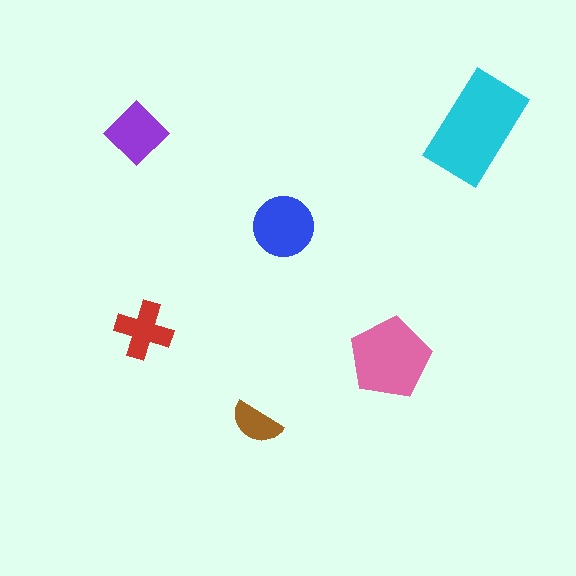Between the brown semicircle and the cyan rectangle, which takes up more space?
The cyan rectangle.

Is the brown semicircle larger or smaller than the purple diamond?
Smaller.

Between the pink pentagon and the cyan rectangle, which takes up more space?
The cyan rectangle.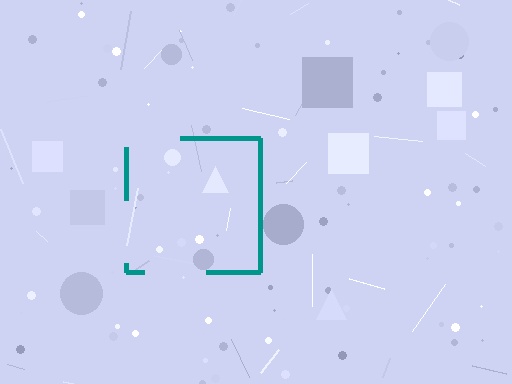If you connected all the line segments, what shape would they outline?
They would outline a square.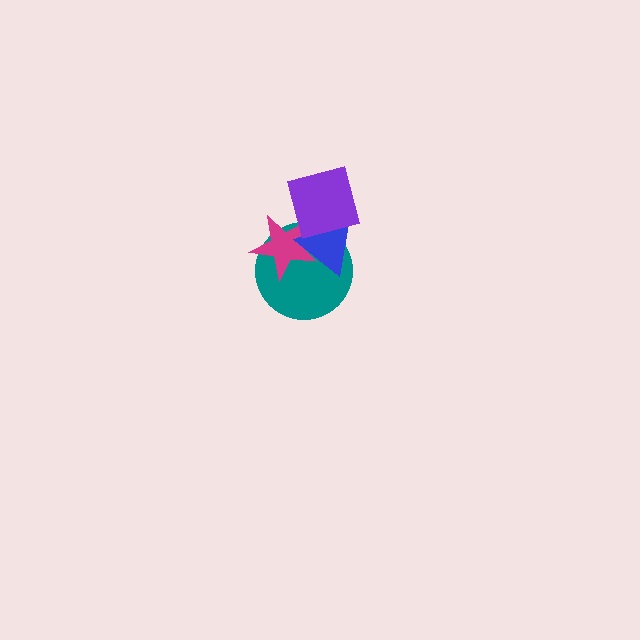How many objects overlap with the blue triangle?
3 objects overlap with the blue triangle.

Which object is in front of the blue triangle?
The purple square is in front of the blue triangle.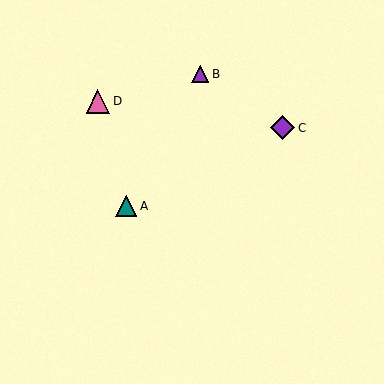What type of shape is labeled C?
Shape C is a purple diamond.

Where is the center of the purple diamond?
The center of the purple diamond is at (283, 128).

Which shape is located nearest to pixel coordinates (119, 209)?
The teal triangle (labeled A) at (126, 206) is nearest to that location.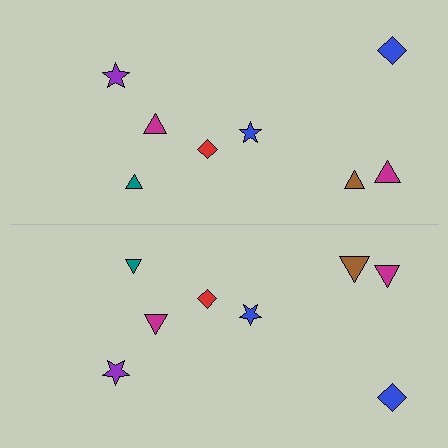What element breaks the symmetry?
The brown triangle on the bottom side has a different size than its mirror counterpart.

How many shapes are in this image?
There are 16 shapes in this image.